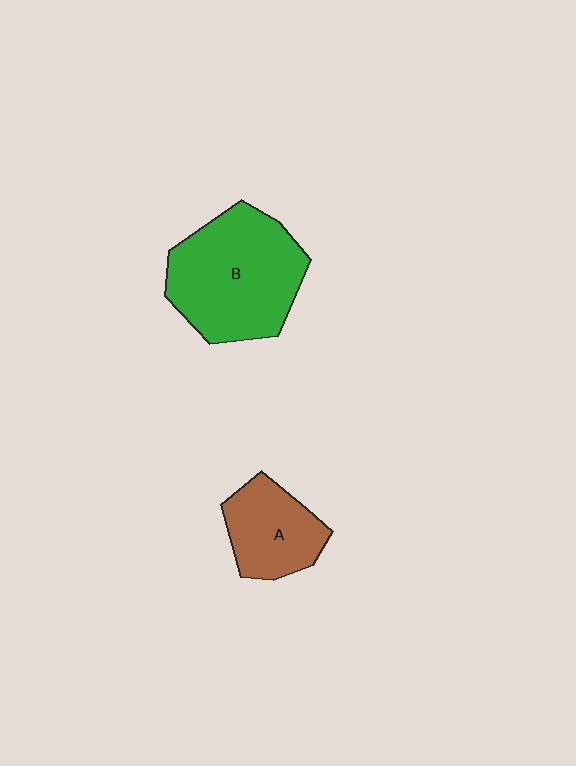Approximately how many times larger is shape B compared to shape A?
Approximately 1.9 times.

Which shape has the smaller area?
Shape A (brown).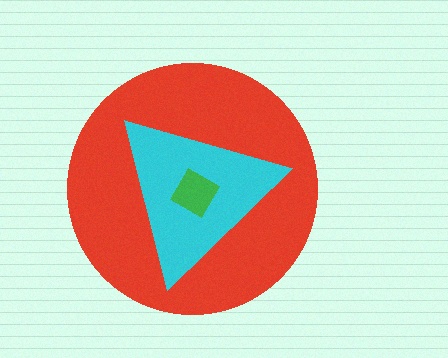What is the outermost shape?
The red circle.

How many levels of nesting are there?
3.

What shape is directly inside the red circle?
The cyan triangle.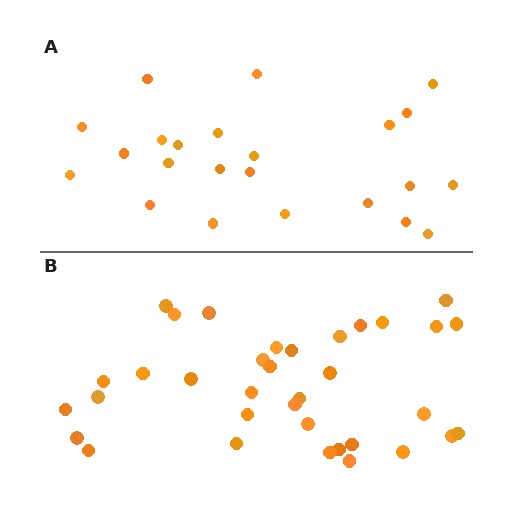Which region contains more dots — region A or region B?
Region B (the bottom region) has more dots.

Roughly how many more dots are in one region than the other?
Region B has roughly 12 or so more dots than region A.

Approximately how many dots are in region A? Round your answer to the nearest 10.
About 20 dots. (The exact count is 23, which rounds to 20.)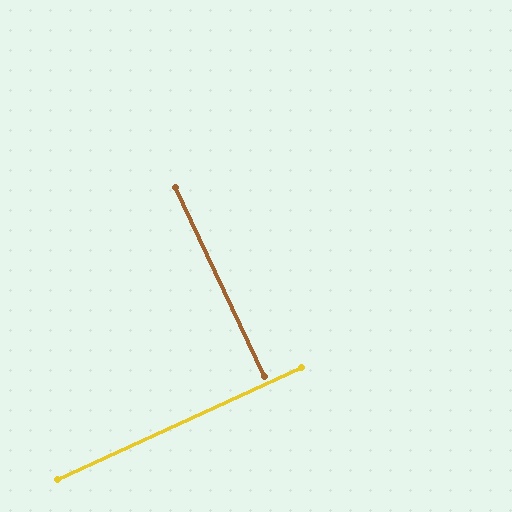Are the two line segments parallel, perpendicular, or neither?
Perpendicular — they meet at approximately 90°.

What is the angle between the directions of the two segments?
Approximately 90 degrees.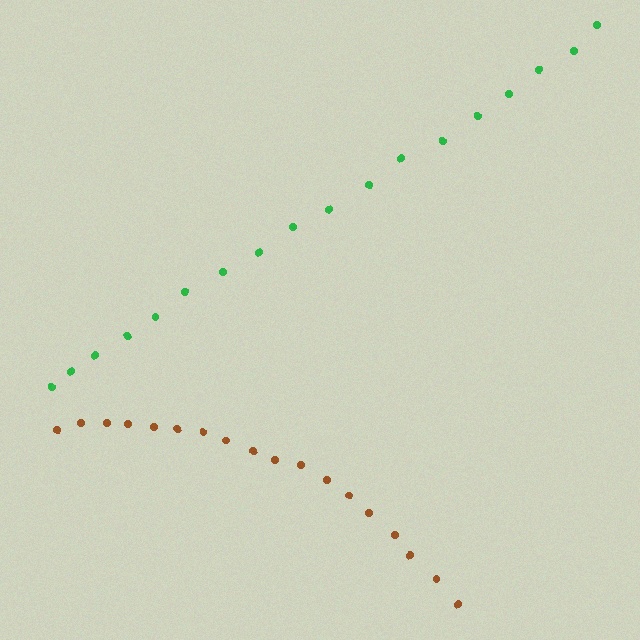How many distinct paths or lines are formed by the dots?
There are 2 distinct paths.